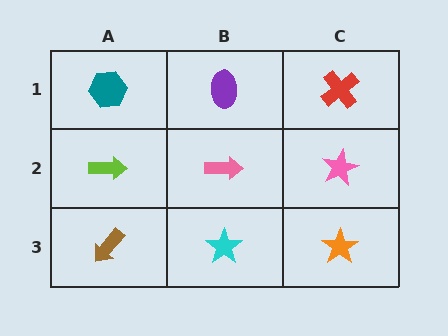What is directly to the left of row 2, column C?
A pink arrow.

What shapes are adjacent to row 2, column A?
A teal hexagon (row 1, column A), a brown arrow (row 3, column A), a pink arrow (row 2, column B).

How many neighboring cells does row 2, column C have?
3.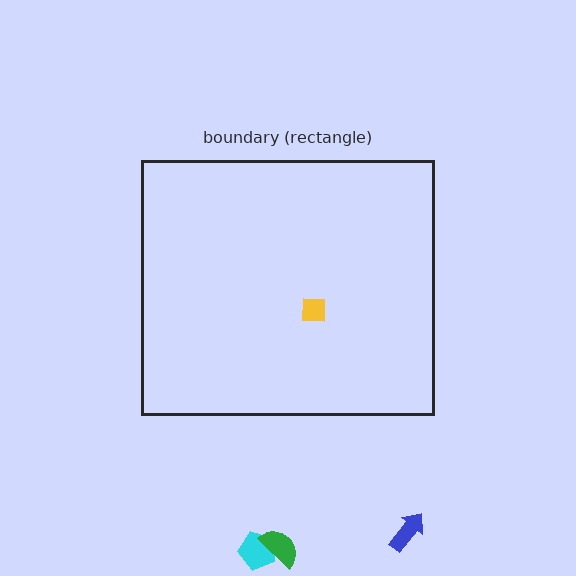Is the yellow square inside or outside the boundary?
Inside.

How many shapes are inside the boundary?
1 inside, 3 outside.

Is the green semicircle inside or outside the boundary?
Outside.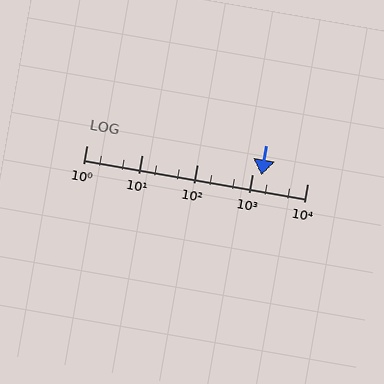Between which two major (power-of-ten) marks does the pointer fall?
The pointer is between 1000 and 10000.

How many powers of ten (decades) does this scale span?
The scale spans 4 decades, from 1 to 10000.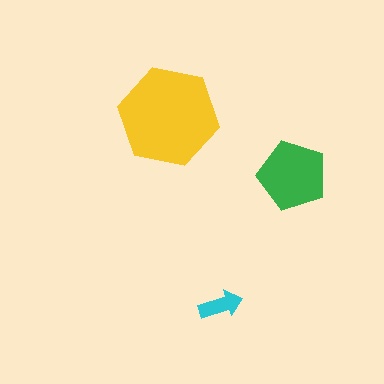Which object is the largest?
The yellow hexagon.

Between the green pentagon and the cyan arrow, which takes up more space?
The green pentagon.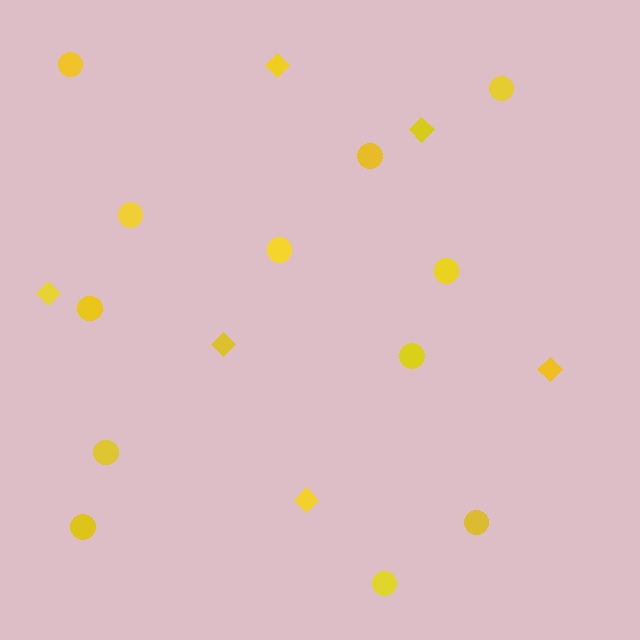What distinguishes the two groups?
There are 2 groups: one group of diamonds (6) and one group of circles (12).